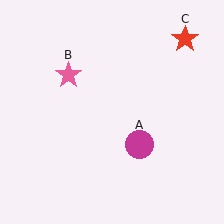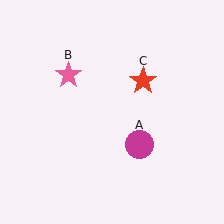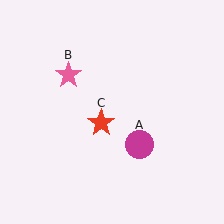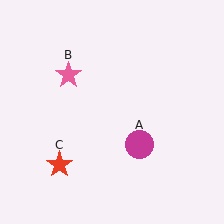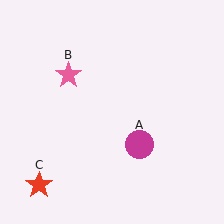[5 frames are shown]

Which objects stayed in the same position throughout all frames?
Magenta circle (object A) and pink star (object B) remained stationary.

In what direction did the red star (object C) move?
The red star (object C) moved down and to the left.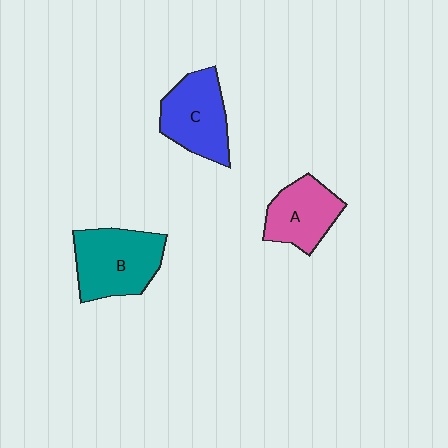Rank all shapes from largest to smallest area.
From largest to smallest: B (teal), C (blue), A (pink).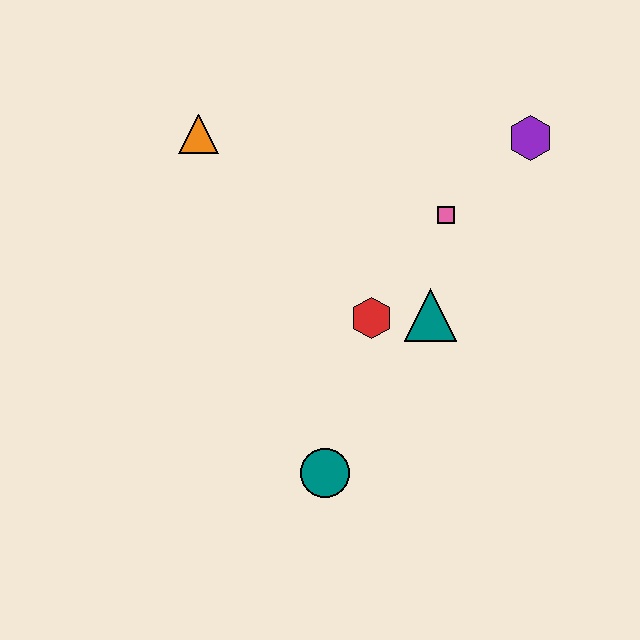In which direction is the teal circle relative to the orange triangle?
The teal circle is below the orange triangle.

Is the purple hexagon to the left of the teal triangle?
No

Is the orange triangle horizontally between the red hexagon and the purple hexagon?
No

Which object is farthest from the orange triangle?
The teal circle is farthest from the orange triangle.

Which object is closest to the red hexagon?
The teal triangle is closest to the red hexagon.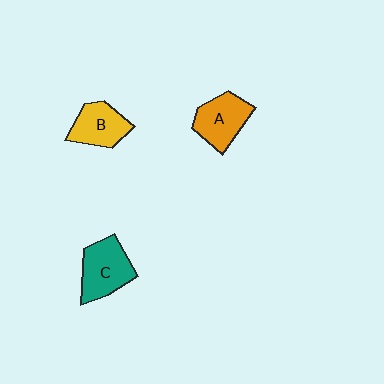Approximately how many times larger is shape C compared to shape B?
Approximately 1.2 times.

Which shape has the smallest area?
Shape B (yellow).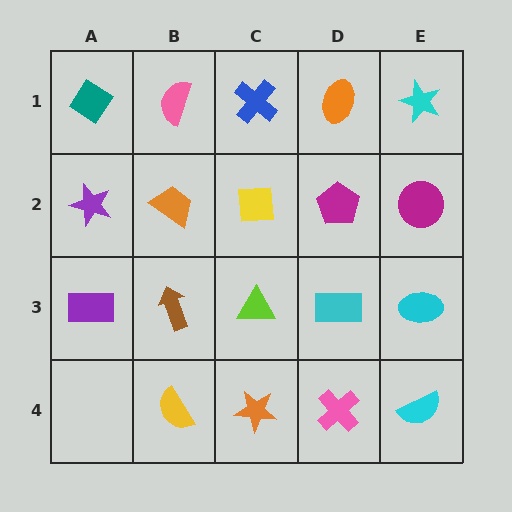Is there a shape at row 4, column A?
No, that cell is empty.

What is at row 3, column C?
A lime triangle.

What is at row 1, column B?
A pink semicircle.